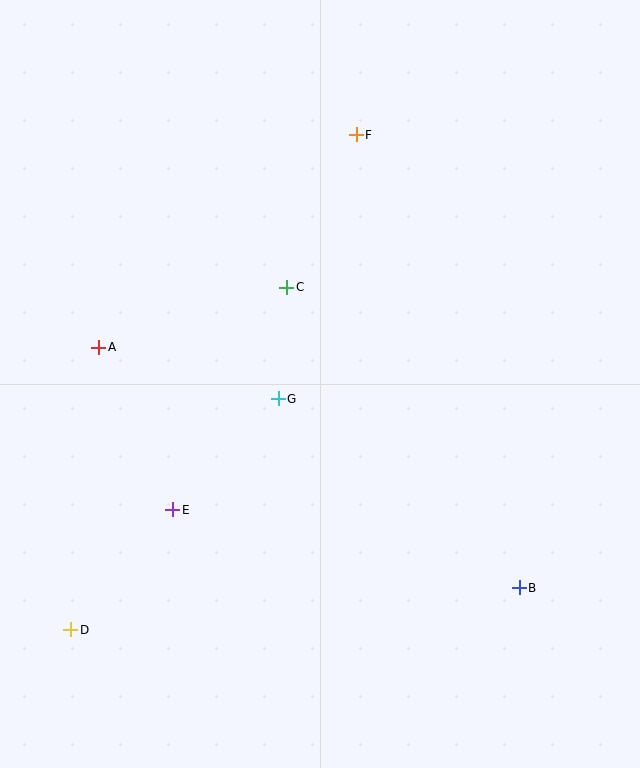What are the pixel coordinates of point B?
Point B is at (519, 588).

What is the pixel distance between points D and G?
The distance between D and G is 310 pixels.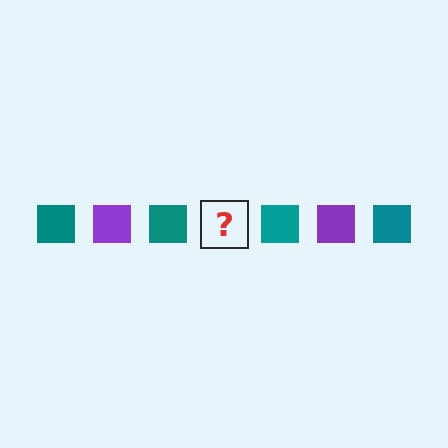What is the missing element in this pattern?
The missing element is a purple square.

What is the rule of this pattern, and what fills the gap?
The rule is that the pattern cycles through teal, purple squares. The gap should be filled with a purple square.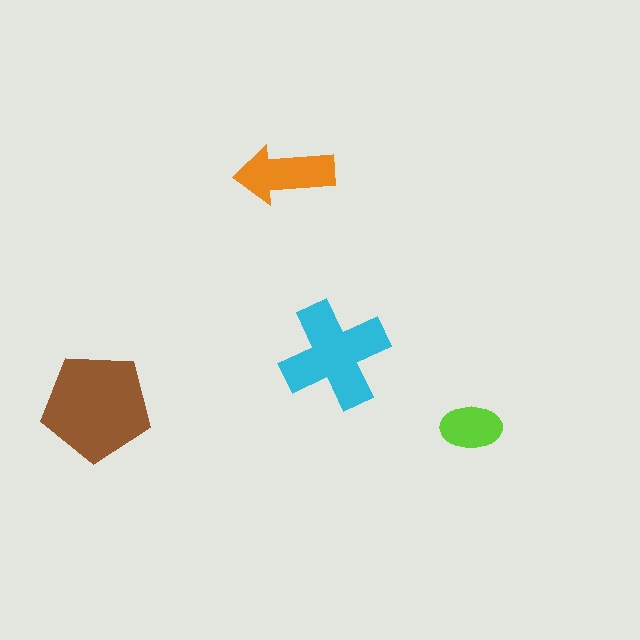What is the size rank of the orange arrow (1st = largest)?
3rd.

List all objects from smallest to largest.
The lime ellipse, the orange arrow, the cyan cross, the brown pentagon.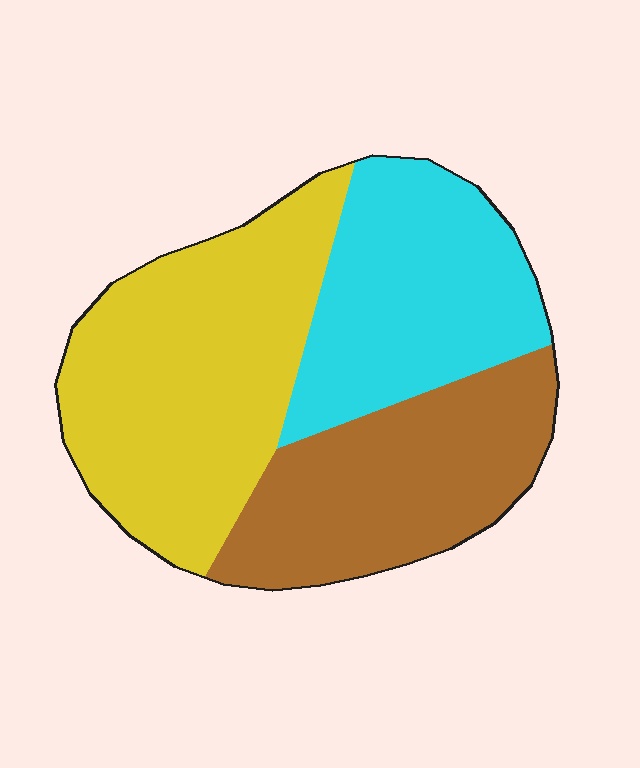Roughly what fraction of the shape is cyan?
Cyan takes up between a sixth and a third of the shape.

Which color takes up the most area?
Yellow, at roughly 40%.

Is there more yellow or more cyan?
Yellow.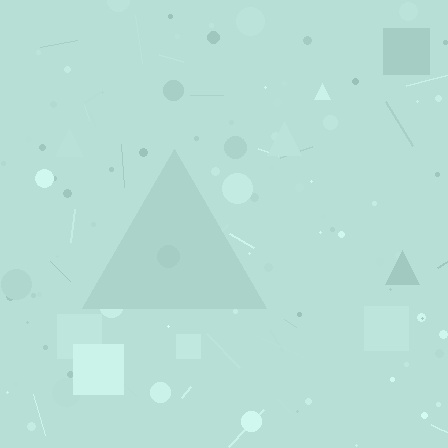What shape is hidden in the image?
A triangle is hidden in the image.